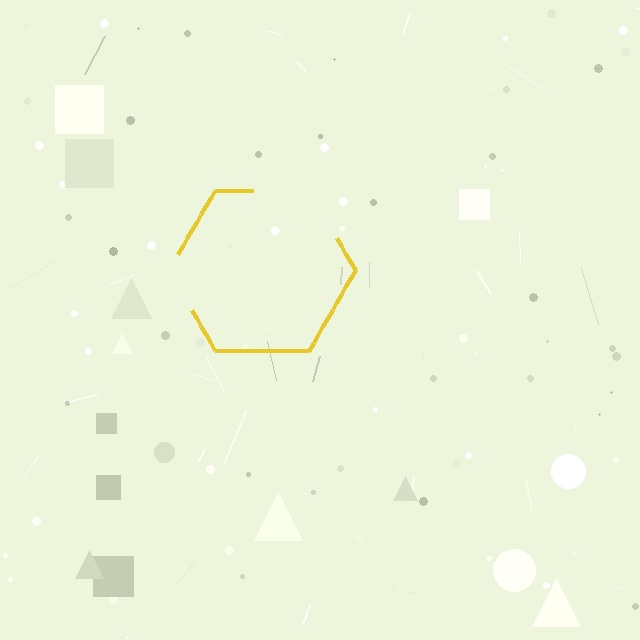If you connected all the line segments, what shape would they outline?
They would outline a hexagon.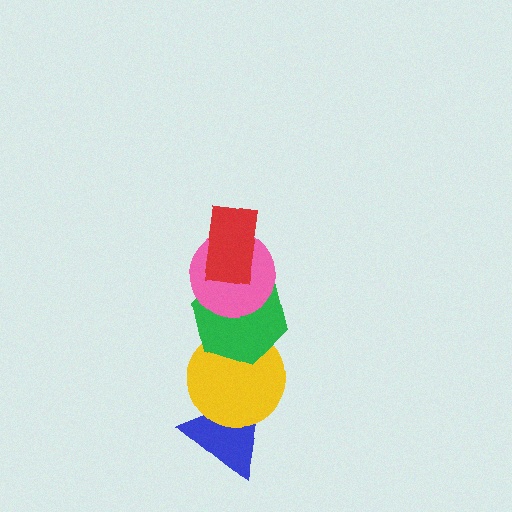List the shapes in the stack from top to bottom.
From top to bottom: the red rectangle, the pink circle, the green hexagon, the yellow circle, the blue triangle.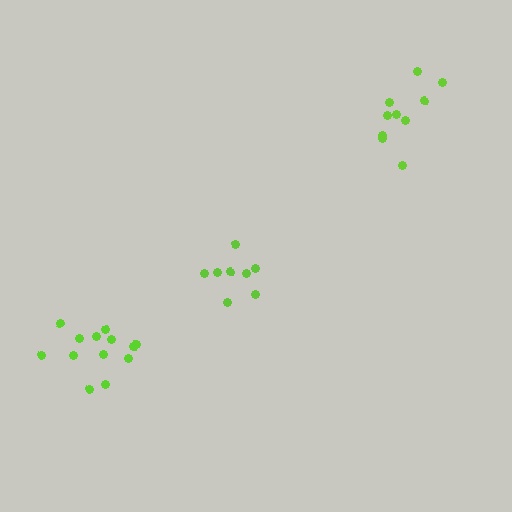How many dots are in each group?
Group 1: 8 dots, Group 2: 10 dots, Group 3: 13 dots (31 total).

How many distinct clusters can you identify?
There are 3 distinct clusters.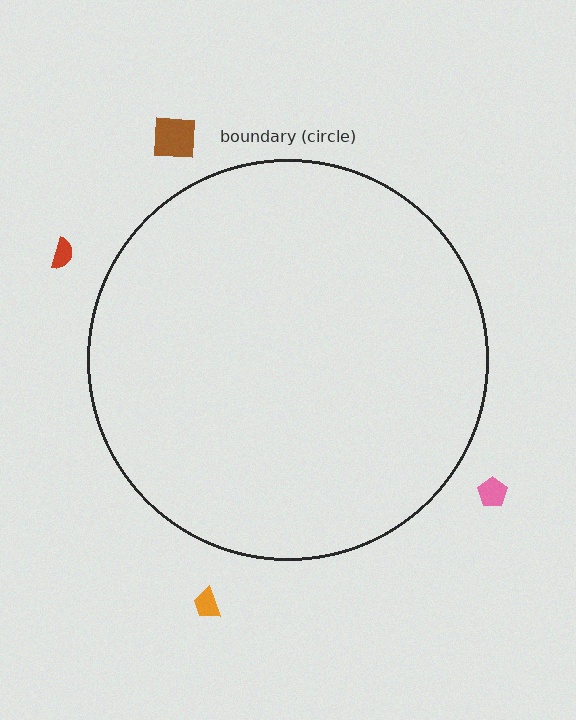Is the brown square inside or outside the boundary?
Outside.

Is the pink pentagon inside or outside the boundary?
Outside.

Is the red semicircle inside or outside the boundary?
Outside.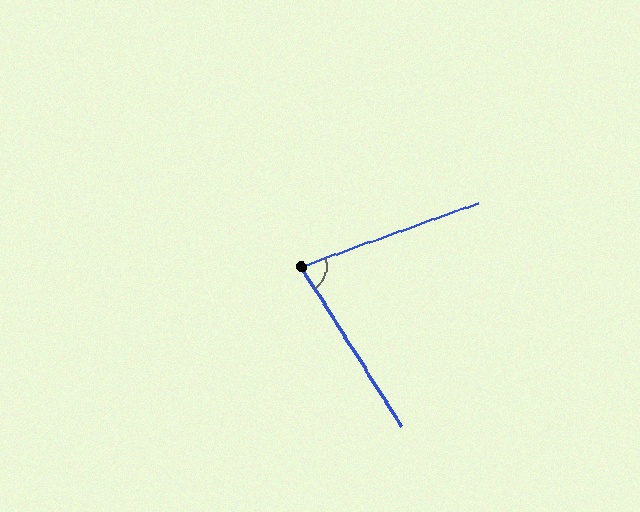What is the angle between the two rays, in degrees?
Approximately 78 degrees.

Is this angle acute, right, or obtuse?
It is acute.